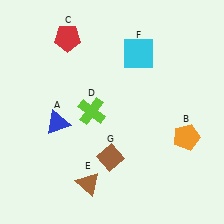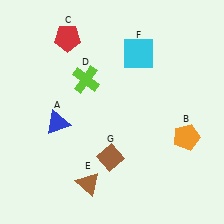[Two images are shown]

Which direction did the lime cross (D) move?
The lime cross (D) moved up.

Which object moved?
The lime cross (D) moved up.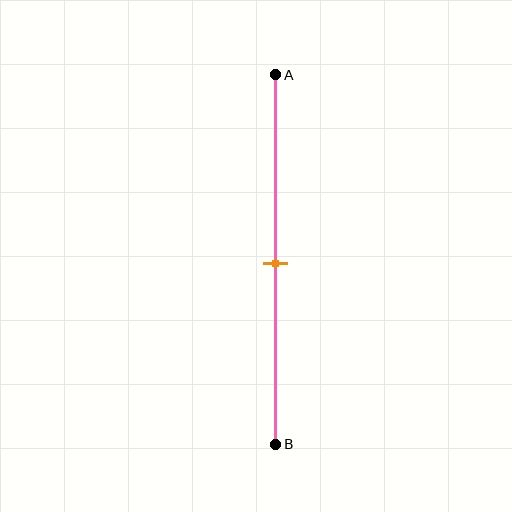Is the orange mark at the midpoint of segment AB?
Yes, the mark is approximately at the midpoint.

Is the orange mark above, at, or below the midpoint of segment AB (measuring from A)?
The orange mark is approximately at the midpoint of segment AB.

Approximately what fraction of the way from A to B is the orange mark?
The orange mark is approximately 50% of the way from A to B.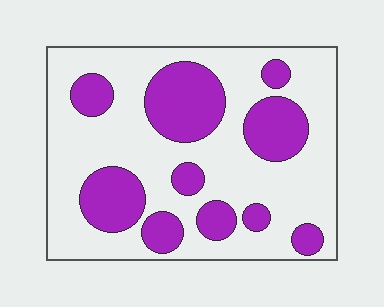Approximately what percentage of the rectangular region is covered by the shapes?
Approximately 30%.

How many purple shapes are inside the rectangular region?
10.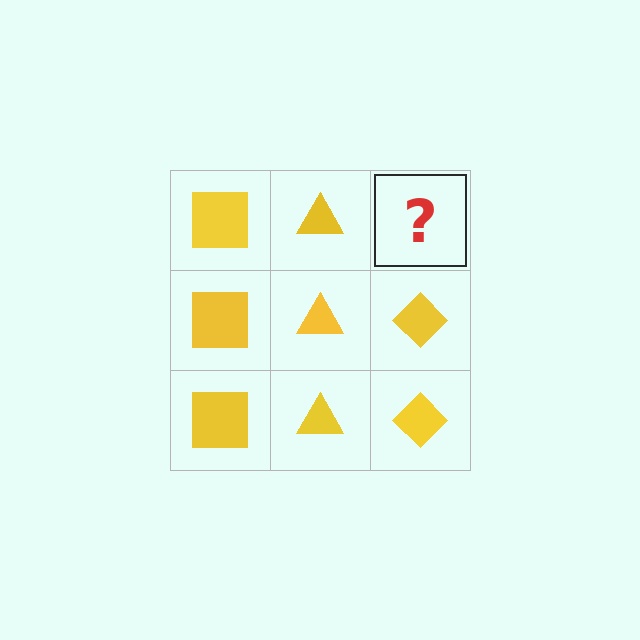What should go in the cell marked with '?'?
The missing cell should contain a yellow diamond.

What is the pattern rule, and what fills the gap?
The rule is that each column has a consistent shape. The gap should be filled with a yellow diamond.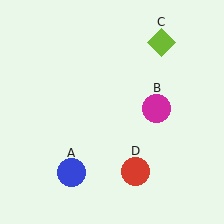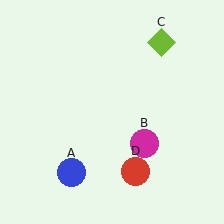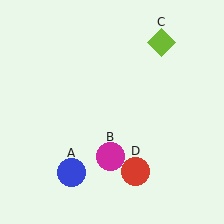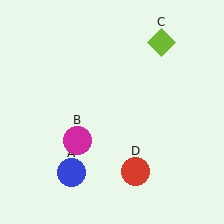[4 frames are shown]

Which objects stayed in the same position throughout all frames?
Blue circle (object A) and lime diamond (object C) and red circle (object D) remained stationary.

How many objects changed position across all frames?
1 object changed position: magenta circle (object B).